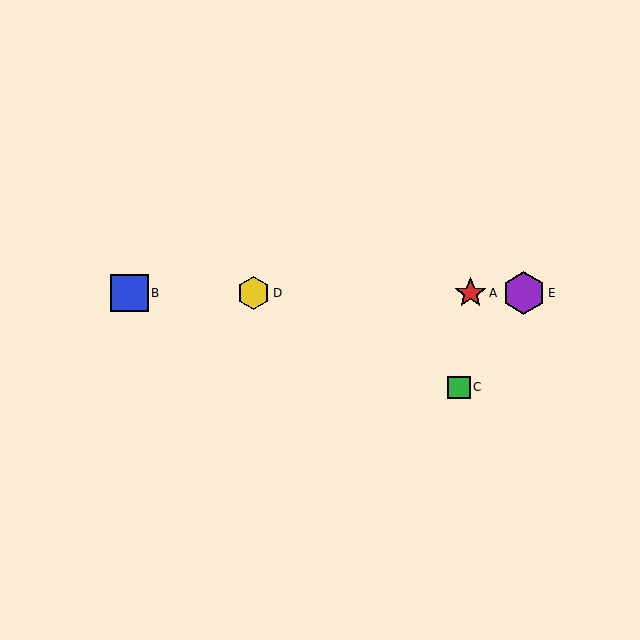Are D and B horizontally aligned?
Yes, both are at y≈293.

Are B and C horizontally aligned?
No, B is at y≈293 and C is at y≈387.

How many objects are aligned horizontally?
4 objects (A, B, D, E) are aligned horizontally.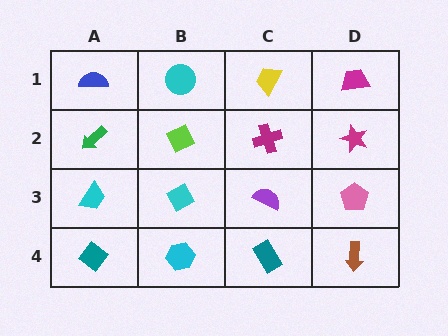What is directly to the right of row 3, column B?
A purple semicircle.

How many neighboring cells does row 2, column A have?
3.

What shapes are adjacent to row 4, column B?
A cyan diamond (row 3, column B), a teal diamond (row 4, column A), a teal rectangle (row 4, column C).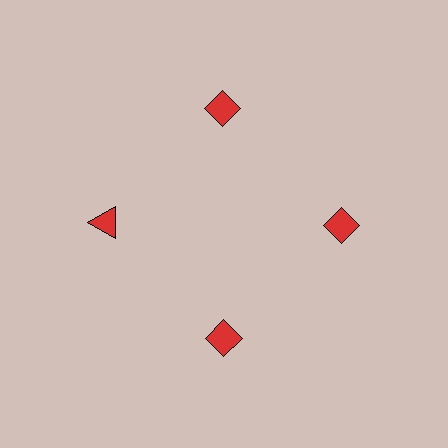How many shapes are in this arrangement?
There are 4 shapes arranged in a ring pattern.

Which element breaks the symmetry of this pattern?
The red triangle at roughly the 9 o'clock position breaks the symmetry. All other shapes are red diamonds.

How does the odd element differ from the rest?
It has a different shape: triangle instead of diamond.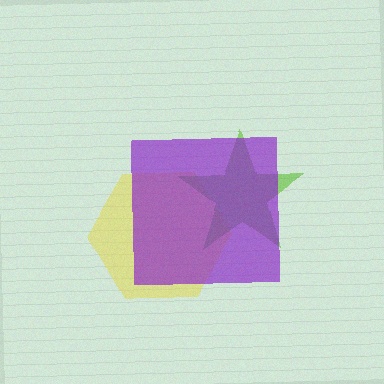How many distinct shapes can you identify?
There are 3 distinct shapes: a yellow hexagon, a lime star, a purple square.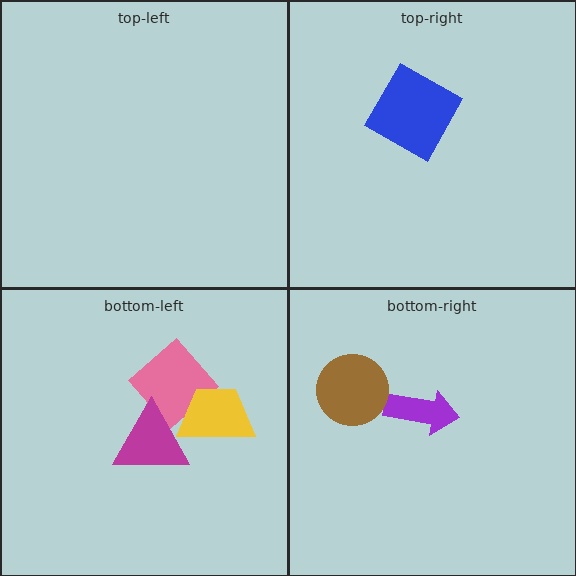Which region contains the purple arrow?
The bottom-right region.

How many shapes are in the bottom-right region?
2.